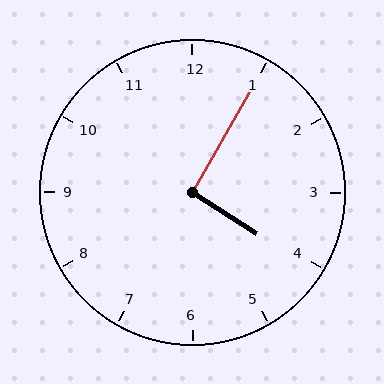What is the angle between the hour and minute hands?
Approximately 92 degrees.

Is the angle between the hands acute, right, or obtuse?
It is right.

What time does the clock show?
4:05.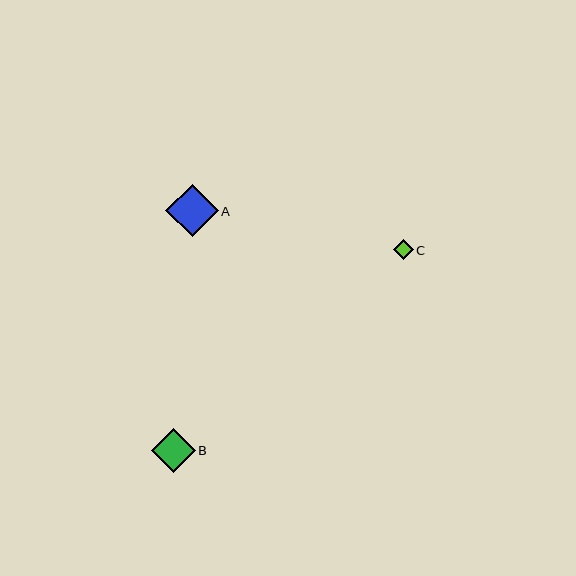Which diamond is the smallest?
Diamond C is the smallest with a size of approximately 20 pixels.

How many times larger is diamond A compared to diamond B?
Diamond A is approximately 1.2 times the size of diamond B.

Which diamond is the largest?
Diamond A is the largest with a size of approximately 53 pixels.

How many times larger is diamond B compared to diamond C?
Diamond B is approximately 2.2 times the size of diamond C.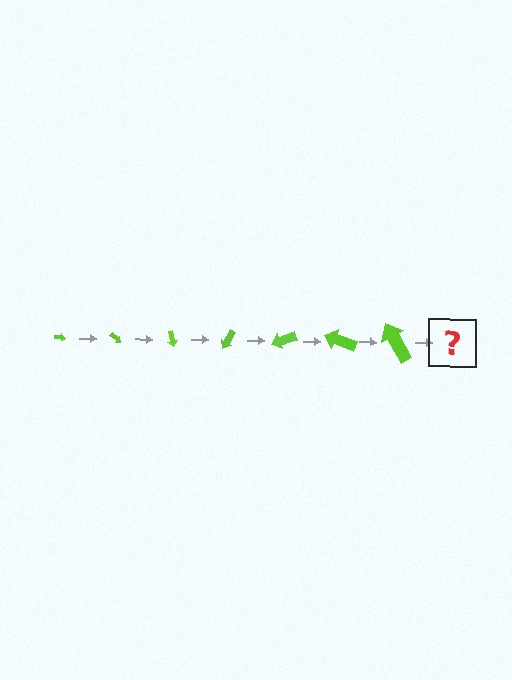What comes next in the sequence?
The next element should be an arrow, larger than the previous one and rotated 280 degrees from the start.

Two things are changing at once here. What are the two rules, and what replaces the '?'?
The two rules are that the arrow grows larger each step and it rotates 40 degrees each step. The '?' should be an arrow, larger than the previous one and rotated 280 degrees from the start.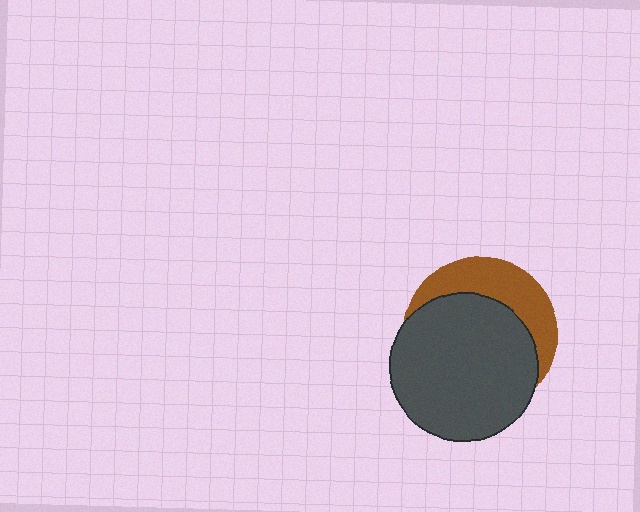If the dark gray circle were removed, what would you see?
You would see the complete brown circle.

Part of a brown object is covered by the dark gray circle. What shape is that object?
It is a circle.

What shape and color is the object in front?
The object in front is a dark gray circle.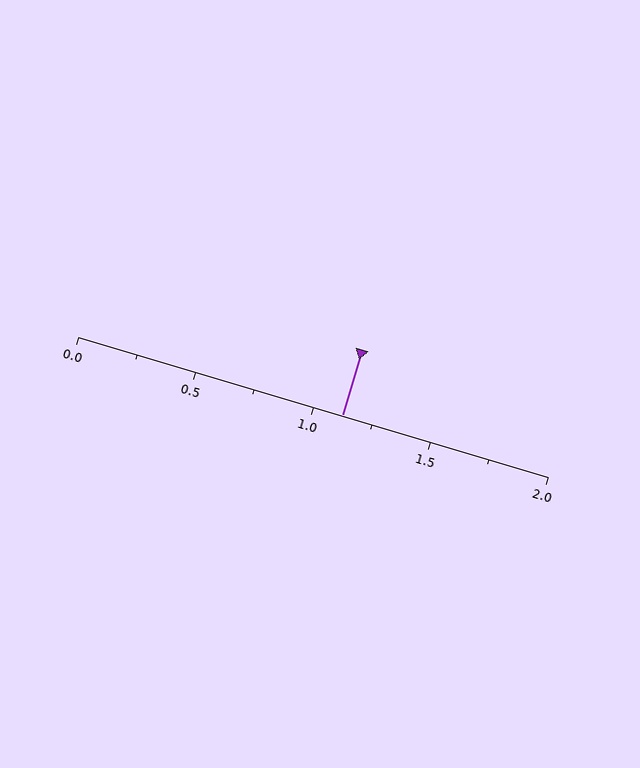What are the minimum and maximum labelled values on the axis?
The axis runs from 0.0 to 2.0.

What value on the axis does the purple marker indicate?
The marker indicates approximately 1.12.